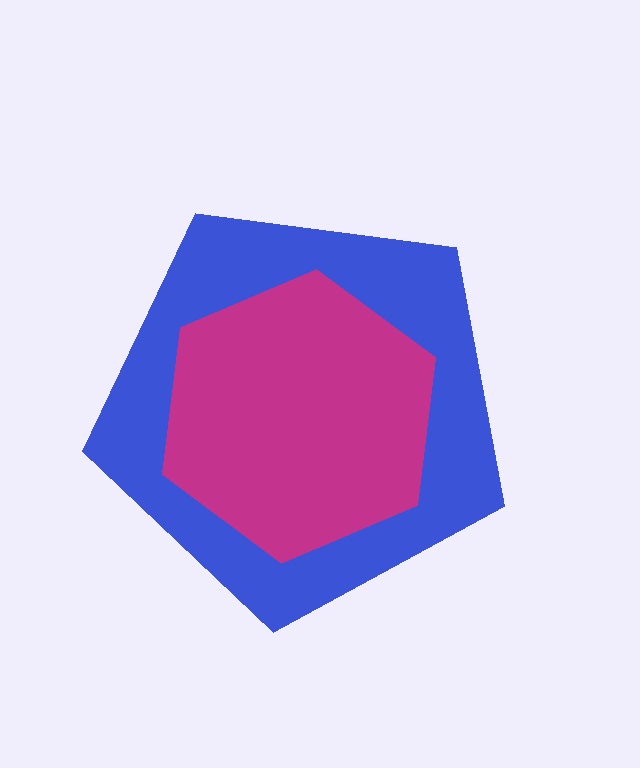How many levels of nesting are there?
2.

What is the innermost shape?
The magenta hexagon.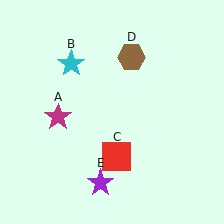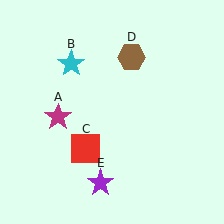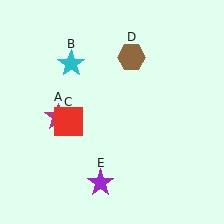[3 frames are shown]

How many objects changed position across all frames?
1 object changed position: red square (object C).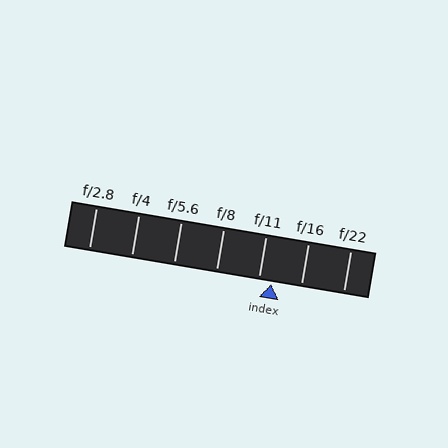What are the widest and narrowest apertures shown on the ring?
The widest aperture shown is f/2.8 and the narrowest is f/22.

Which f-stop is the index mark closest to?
The index mark is closest to f/11.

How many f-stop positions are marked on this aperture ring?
There are 7 f-stop positions marked.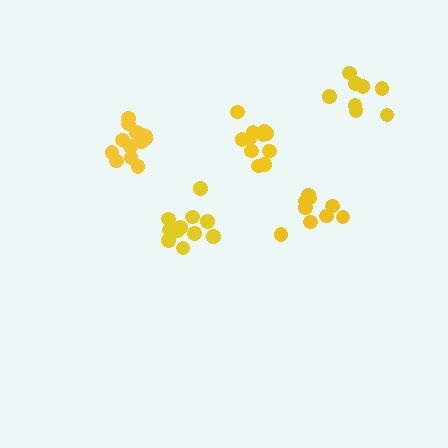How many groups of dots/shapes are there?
There are 5 groups.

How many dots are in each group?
Group 1: 11 dots, Group 2: 11 dots, Group 3: 13 dots, Group 4: 9 dots, Group 5: 9 dots (53 total).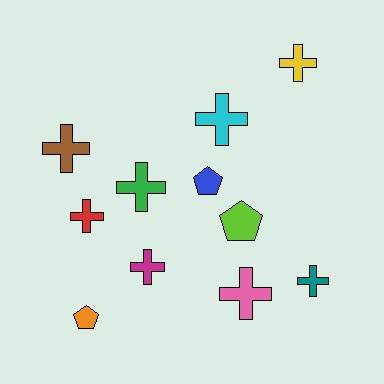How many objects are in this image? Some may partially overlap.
There are 11 objects.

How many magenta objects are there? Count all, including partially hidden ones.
There is 1 magenta object.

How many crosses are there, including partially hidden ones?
There are 8 crosses.